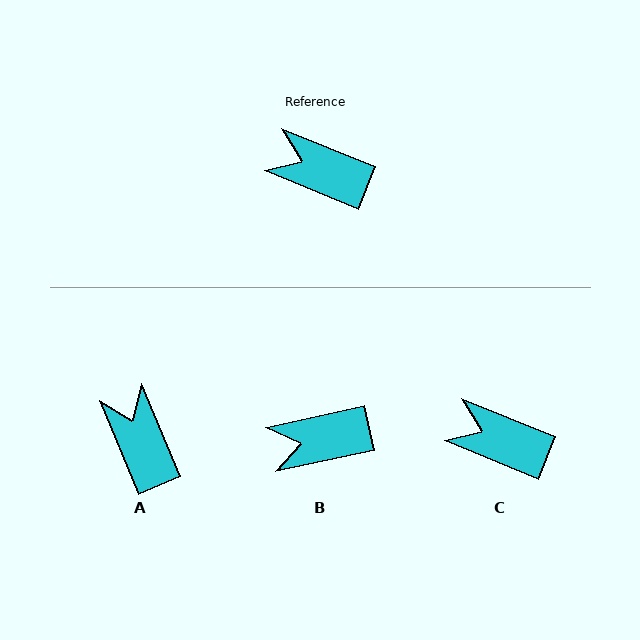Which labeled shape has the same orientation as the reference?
C.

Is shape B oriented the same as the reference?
No, it is off by about 35 degrees.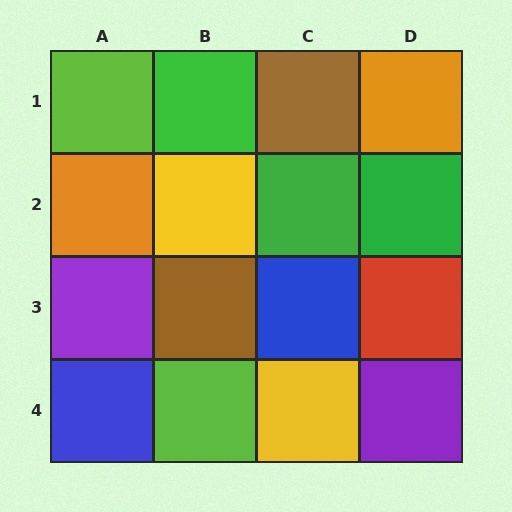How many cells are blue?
2 cells are blue.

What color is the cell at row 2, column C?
Green.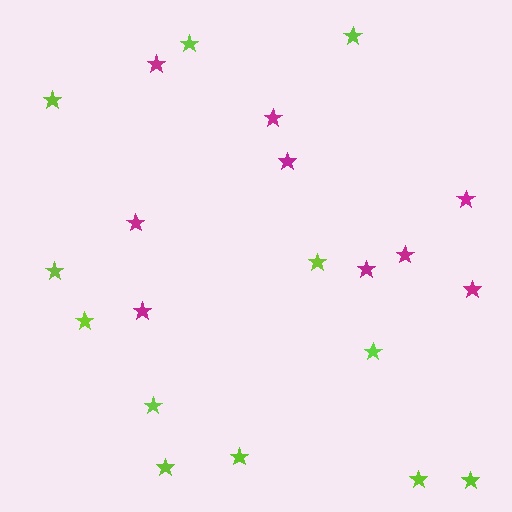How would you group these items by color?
There are 2 groups: one group of lime stars (12) and one group of magenta stars (9).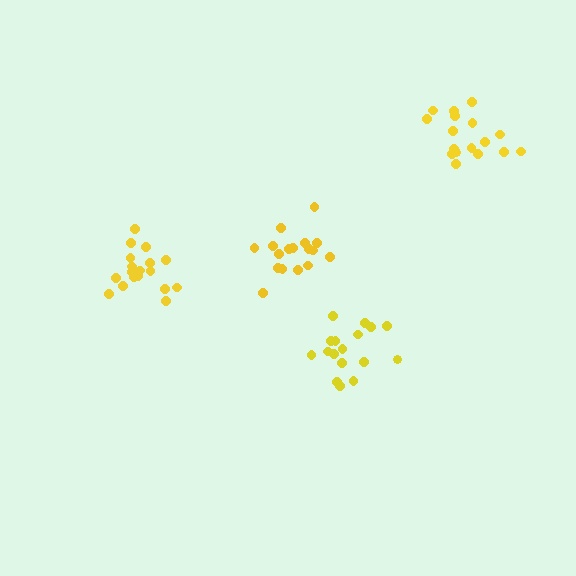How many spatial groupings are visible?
There are 4 spatial groupings.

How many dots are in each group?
Group 1: 19 dots, Group 2: 17 dots, Group 3: 18 dots, Group 4: 17 dots (71 total).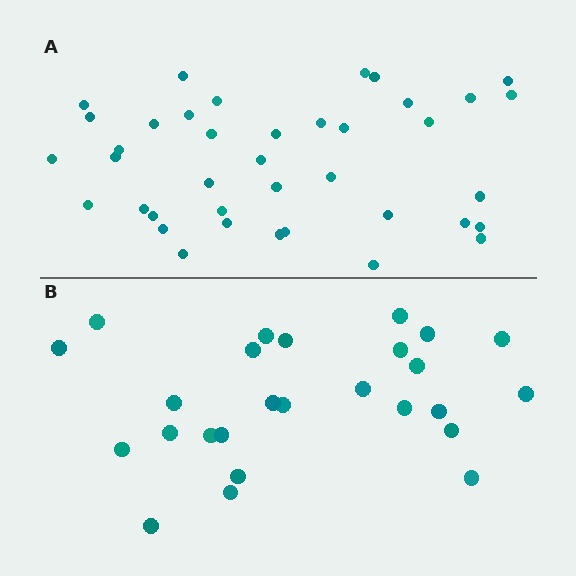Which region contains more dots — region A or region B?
Region A (the top region) has more dots.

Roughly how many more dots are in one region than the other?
Region A has approximately 15 more dots than region B.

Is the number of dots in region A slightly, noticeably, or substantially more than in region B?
Region A has substantially more. The ratio is roughly 1.5 to 1.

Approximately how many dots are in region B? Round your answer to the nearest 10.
About 30 dots. (The exact count is 26, which rounds to 30.)